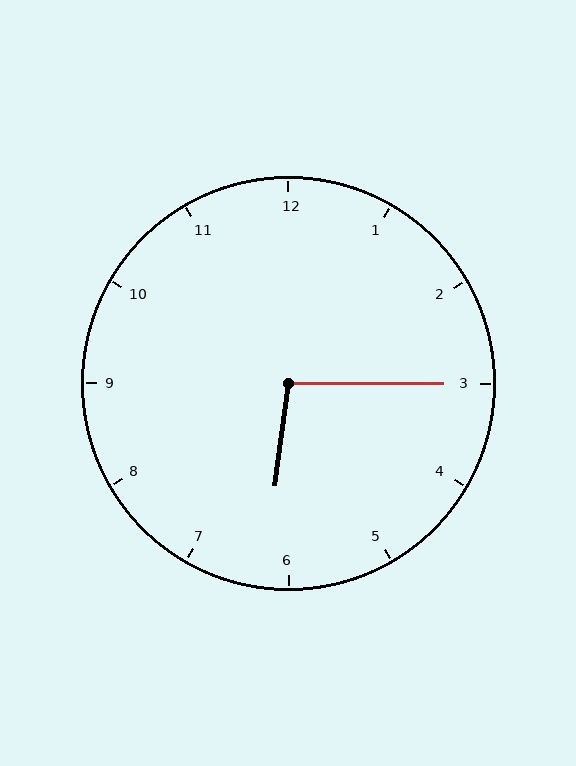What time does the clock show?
6:15.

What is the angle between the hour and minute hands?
Approximately 98 degrees.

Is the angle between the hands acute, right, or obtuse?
It is obtuse.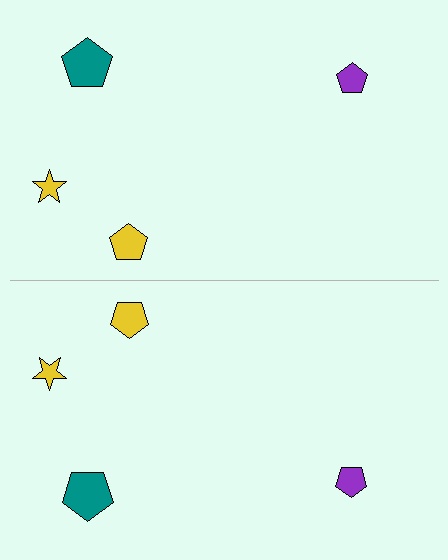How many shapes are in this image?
There are 8 shapes in this image.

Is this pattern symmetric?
Yes, this pattern has bilateral (reflection) symmetry.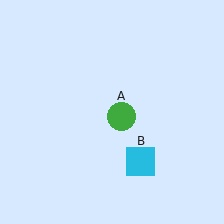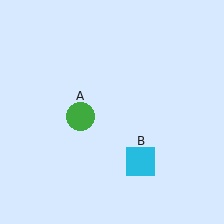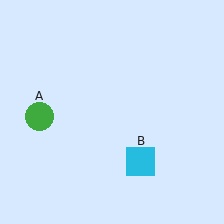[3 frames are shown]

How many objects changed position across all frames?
1 object changed position: green circle (object A).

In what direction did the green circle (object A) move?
The green circle (object A) moved left.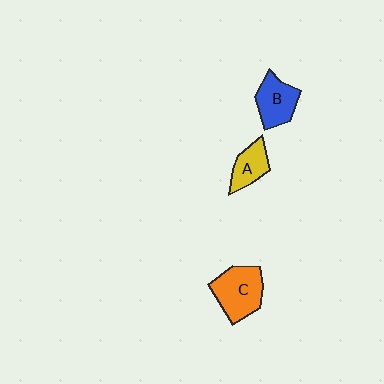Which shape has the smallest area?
Shape A (yellow).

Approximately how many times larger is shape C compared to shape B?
Approximately 1.3 times.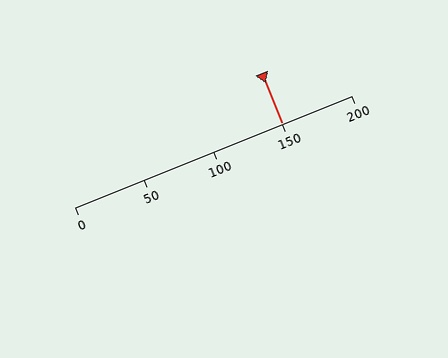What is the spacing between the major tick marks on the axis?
The major ticks are spaced 50 apart.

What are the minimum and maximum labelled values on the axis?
The axis runs from 0 to 200.